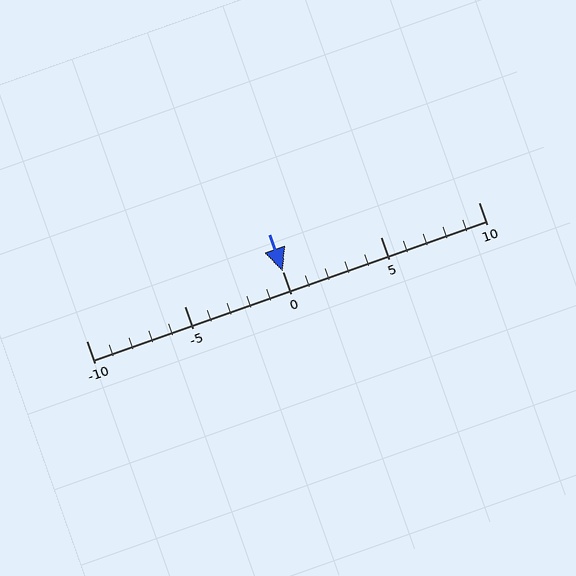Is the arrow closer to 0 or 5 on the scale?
The arrow is closer to 0.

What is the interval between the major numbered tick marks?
The major tick marks are spaced 5 units apart.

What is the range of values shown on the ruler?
The ruler shows values from -10 to 10.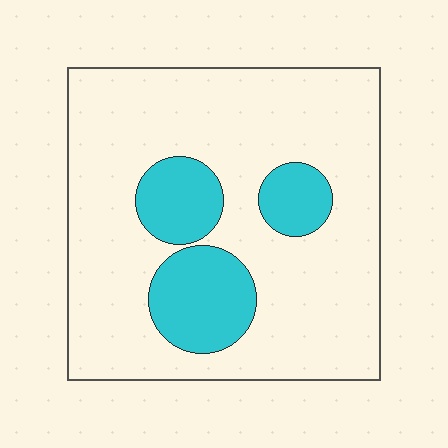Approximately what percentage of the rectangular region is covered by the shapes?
Approximately 20%.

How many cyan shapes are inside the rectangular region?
3.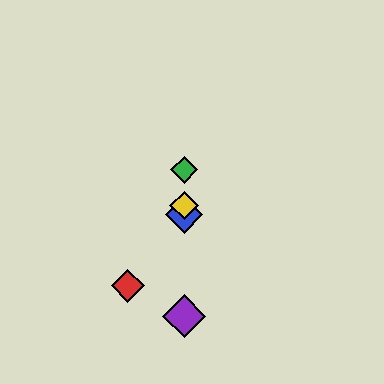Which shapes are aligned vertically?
The blue diamond, the green diamond, the yellow diamond, the purple diamond are aligned vertically.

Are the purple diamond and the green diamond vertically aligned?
Yes, both are at x≈184.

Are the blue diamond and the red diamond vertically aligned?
No, the blue diamond is at x≈184 and the red diamond is at x≈128.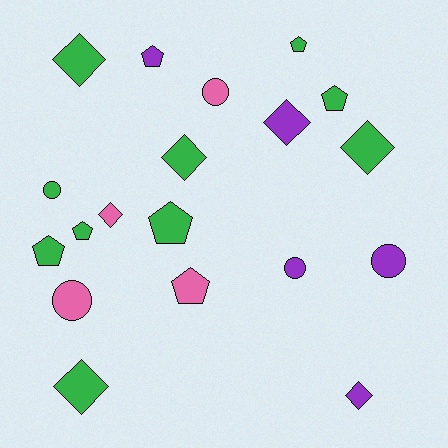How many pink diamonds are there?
There is 1 pink diamond.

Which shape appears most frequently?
Pentagon, with 7 objects.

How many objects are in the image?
There are 19 objects.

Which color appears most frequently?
Green, with 10 objects.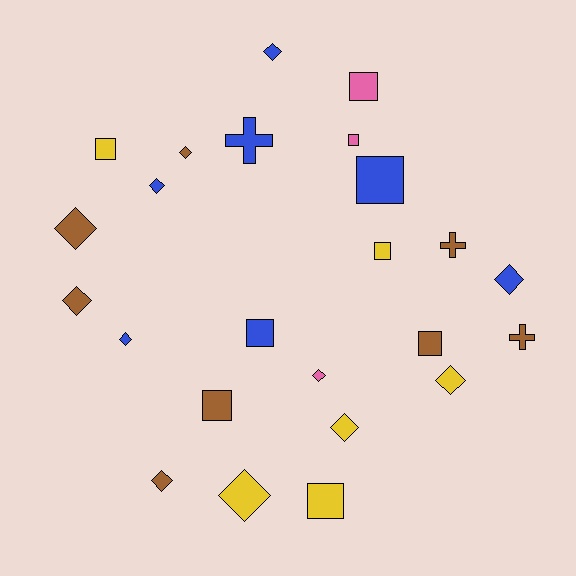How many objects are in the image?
There are 24 objects.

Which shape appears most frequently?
Diamond, with 12 objects.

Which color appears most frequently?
Brown, with 8 objects.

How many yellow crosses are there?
There are no yellow crosses.